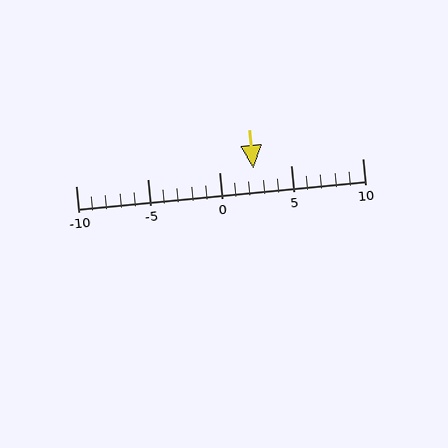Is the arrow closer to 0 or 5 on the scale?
The arrow is closer to 0.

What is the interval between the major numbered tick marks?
The major tick marks are spaced 5 units apart.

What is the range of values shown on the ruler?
The ruler shows values from -10 to 10.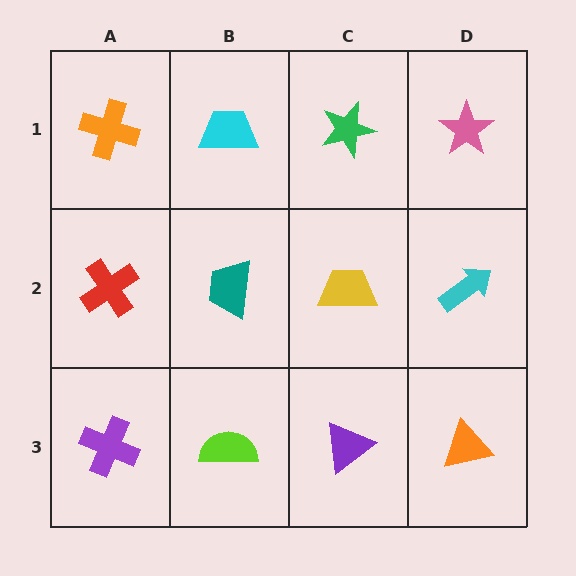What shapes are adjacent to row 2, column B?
A cyan trapezoid (row 1, column B), a lime semicircle (row 3, column B), a red cross (row 2, column A), a yellow trapezoid (row 2, column C).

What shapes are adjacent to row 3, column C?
A yellow trapezoid (row 2, column C), a lime semicircle (row 3, column B), an orange triangle (row 3, column D).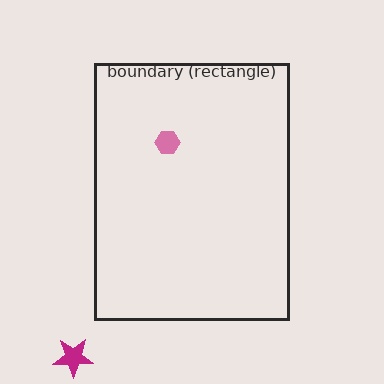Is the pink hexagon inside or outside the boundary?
Inside.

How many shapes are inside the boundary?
1 inside, 1 outside.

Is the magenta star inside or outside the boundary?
Outside.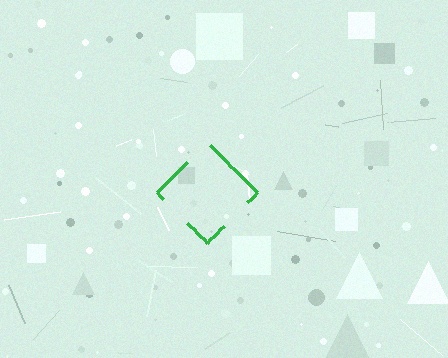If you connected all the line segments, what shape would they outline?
They would outline a diamond.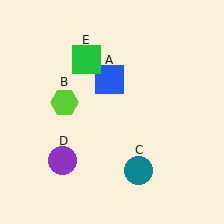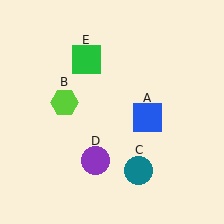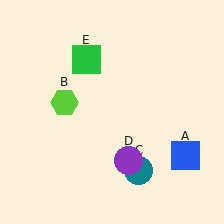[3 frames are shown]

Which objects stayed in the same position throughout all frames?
Lime hexagon (object B) and teal circle (object C) and green square (object E) remained stationary.